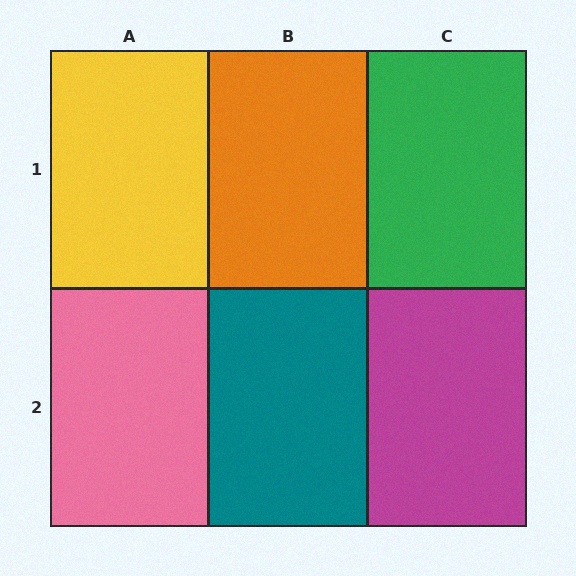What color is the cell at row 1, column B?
Orange.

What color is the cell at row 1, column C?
Green.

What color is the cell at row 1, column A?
Yellow.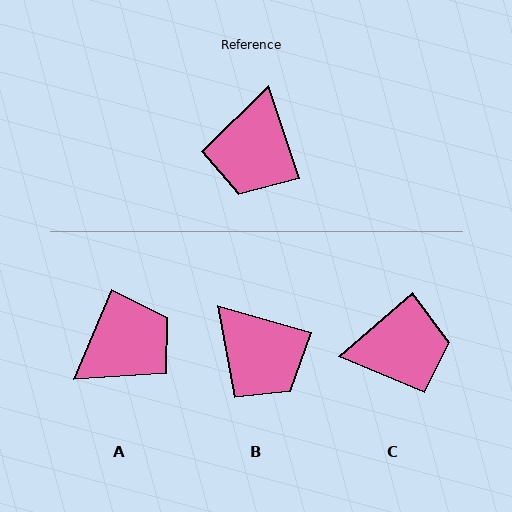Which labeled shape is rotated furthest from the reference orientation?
A, about 139 degrees away.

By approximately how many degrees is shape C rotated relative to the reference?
Approximately 112 degrees counter-clockwise.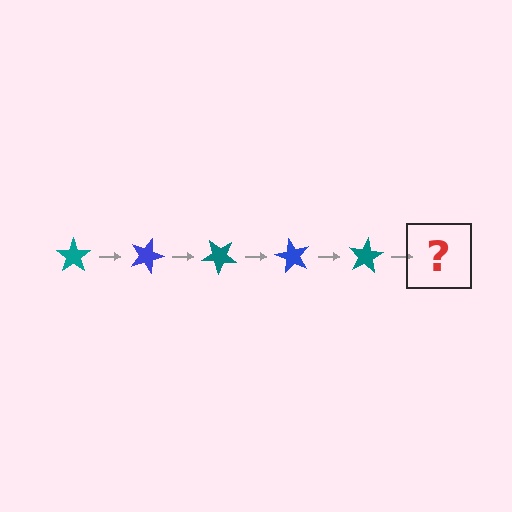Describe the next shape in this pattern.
It should be a blue star, rotated 100 degrees from the start.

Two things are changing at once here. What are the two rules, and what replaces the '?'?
The two rules are that it rotates 20 degrees each step and the color cycles through teal and blue. The '?' should be a blue star, rotated 100 degrees from the start.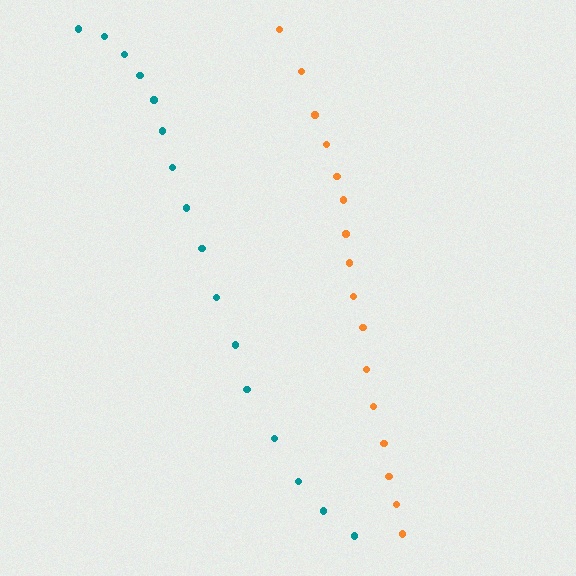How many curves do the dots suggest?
There are 2 distinct paths.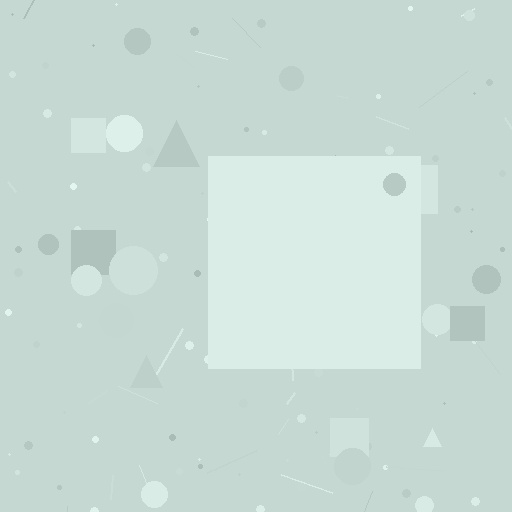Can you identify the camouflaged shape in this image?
The camouflaged shape is a square.